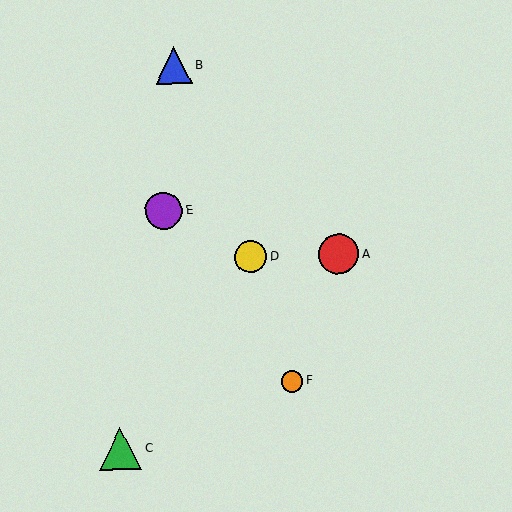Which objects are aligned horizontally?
Objects A, D are aligned horizontally.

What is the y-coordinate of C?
Object C is at y≈449.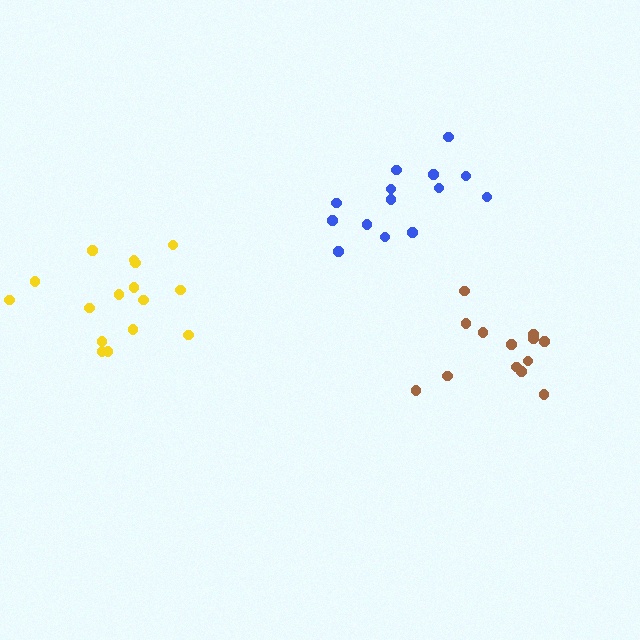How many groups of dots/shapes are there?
There are 3 groups.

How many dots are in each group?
Group 1: 14 dots, Group 2: 16 dots, Group 3: 13 dots (43 total).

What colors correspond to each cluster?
The clusters are colored: blue, yellow, brown.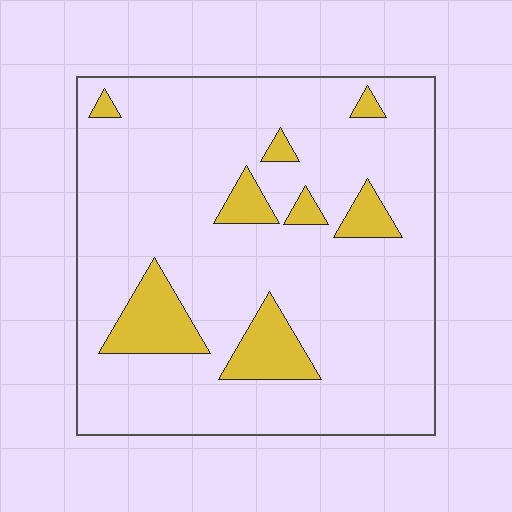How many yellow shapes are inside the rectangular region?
8.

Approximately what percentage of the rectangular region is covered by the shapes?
Approximately 15%.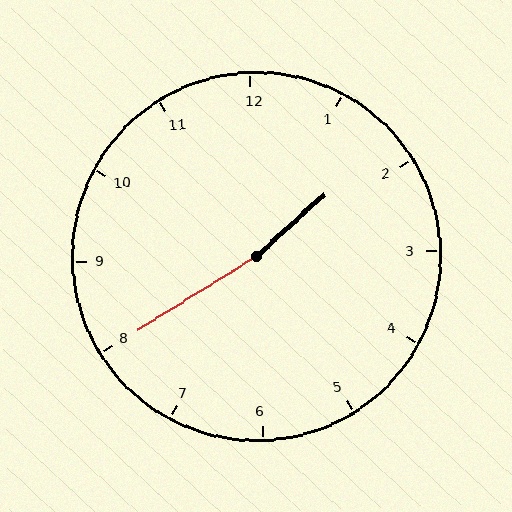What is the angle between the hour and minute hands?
Approximately 170 degrees.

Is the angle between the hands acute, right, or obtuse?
It is obtuse.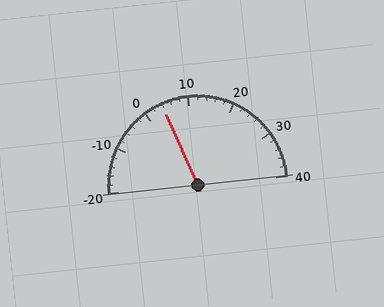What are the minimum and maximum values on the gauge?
The gauge ranges from -20 to 40.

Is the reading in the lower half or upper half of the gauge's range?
The reading is in the lower half of the range (-20 to 40).